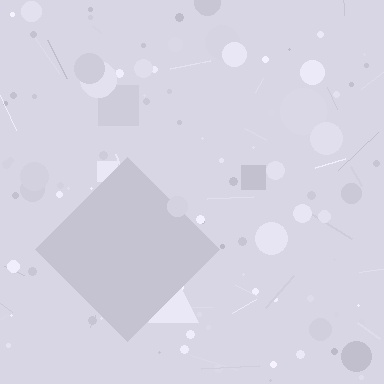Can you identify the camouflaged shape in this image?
The camouflaged shape is a diamond.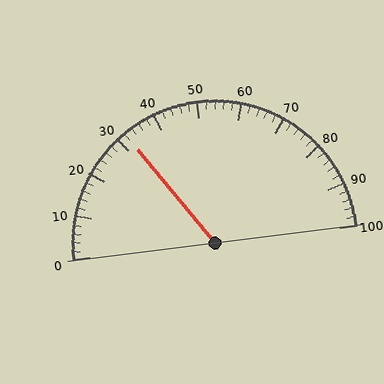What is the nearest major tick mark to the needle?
The nearest major tick mark is 30.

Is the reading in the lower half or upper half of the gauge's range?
The reading is in the lower half of the range (0 to 100).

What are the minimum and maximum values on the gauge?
The gauge ranges from 0 to 100.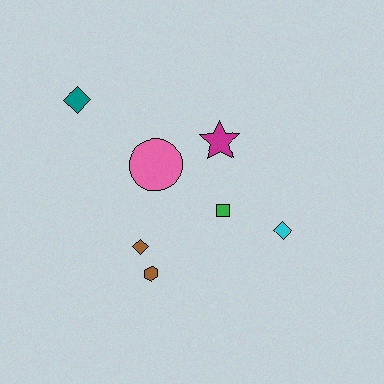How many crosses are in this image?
There are no crosses.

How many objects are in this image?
There are 7 objects.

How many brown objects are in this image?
There are 2 brown objects.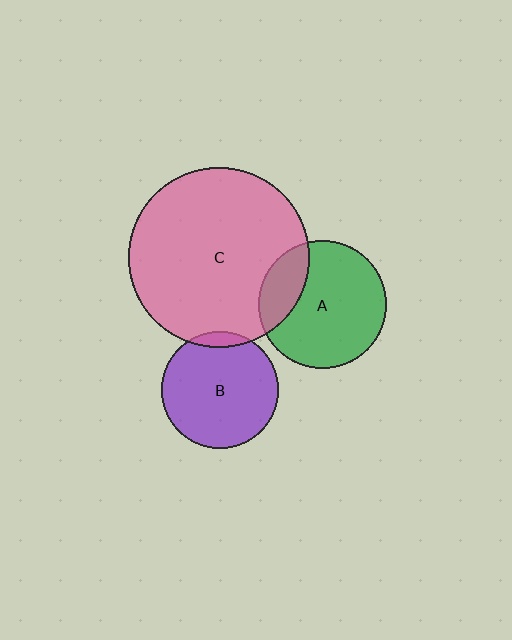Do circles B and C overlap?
Yes.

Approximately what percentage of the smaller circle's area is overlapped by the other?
Approximately 5%.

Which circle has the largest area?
Circle C (pink).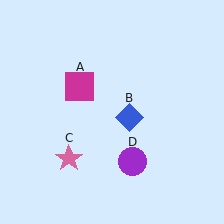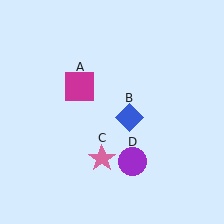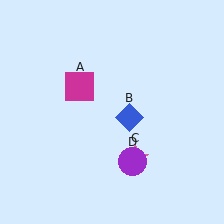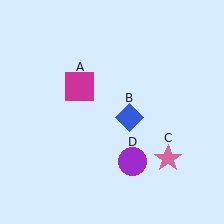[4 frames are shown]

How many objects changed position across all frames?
1 object changed position: pink star (object C).